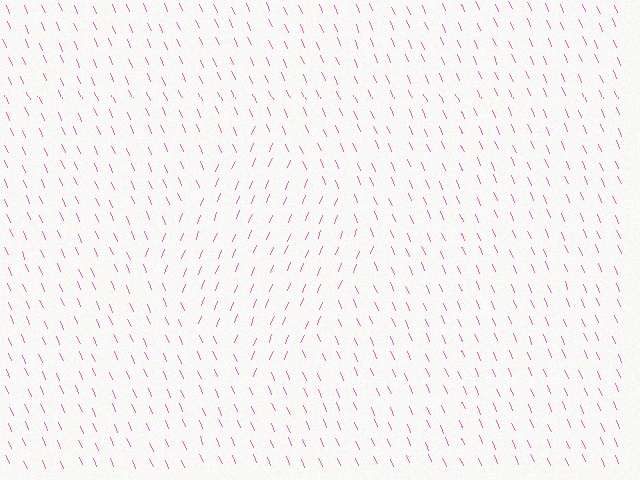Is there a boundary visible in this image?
Yes, there is a texture boundary formed by a change in line orientation.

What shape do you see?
I see a diamond.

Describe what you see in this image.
The image is filled with small pink line segments. A diamond region in the image has lines oriented differently from the surrounding lines, creating a visible texture boundary.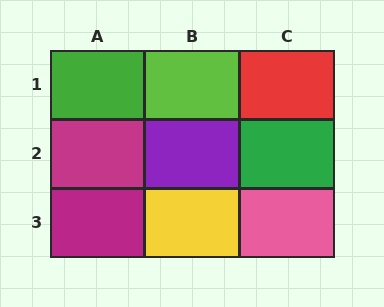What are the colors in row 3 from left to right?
Magenta, yellow, pink.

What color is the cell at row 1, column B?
Lime.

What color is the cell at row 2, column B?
Purple.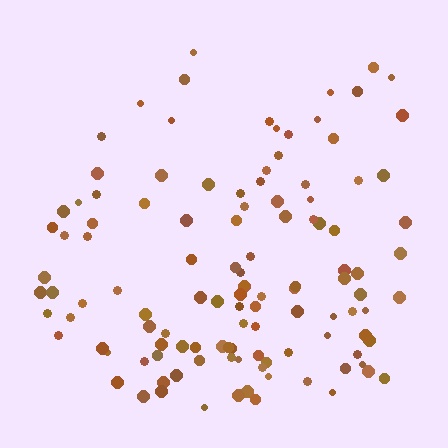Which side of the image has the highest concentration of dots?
The bottom.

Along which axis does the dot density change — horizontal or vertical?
Vertical.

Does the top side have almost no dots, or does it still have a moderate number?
Still a moderate number, just noticeably fewer than the bottom.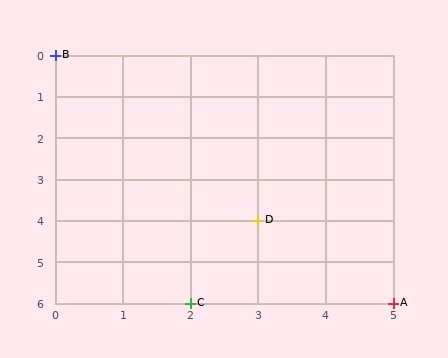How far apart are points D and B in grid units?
Points D and B are 3 columns and 4 rows apart (about 5.0 grid units diagonally).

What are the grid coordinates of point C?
Point C is at grid coordinates (2, 6).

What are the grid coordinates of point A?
Point A is at grid coordinates (5, 6).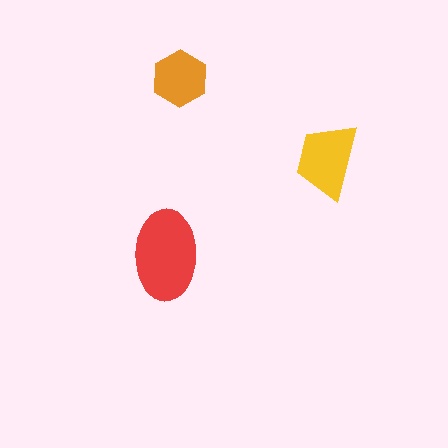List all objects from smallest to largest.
The orange hexagon, the yellow trapezoid, the red ellipse.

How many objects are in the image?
There are 3 objects in the image.